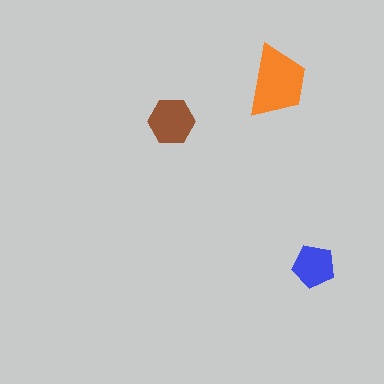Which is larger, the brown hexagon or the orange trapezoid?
The orange trapezoid.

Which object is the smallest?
The blue pentagon.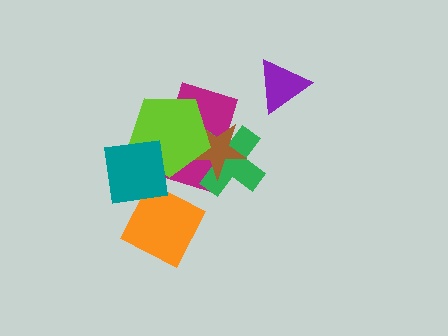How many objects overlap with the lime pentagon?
4 objects overlap with the lime pentagon.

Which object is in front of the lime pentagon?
The teal square is in front of the lime pentagon.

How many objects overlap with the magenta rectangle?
3 objects overlap with the magenta rectangle.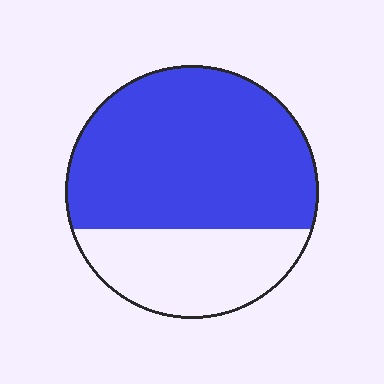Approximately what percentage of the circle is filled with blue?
Approximately 70%.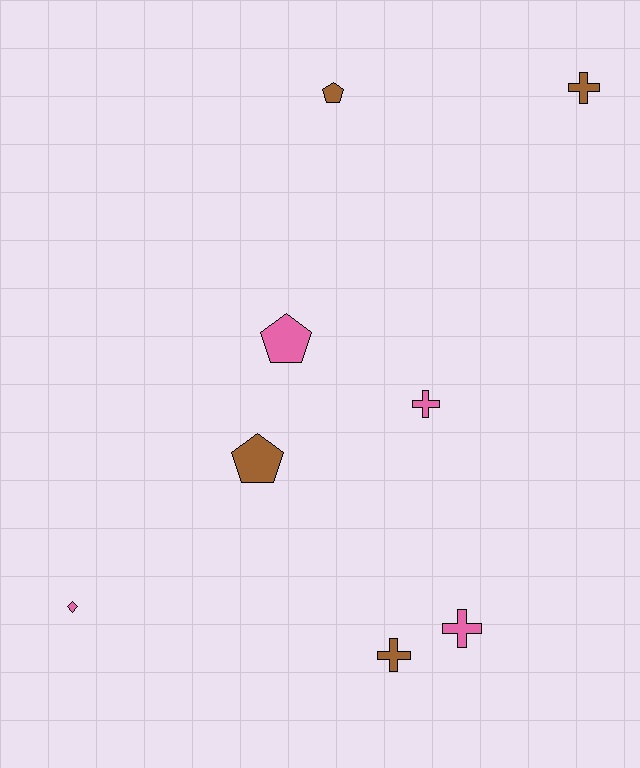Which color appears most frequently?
Brown, with 4 objects.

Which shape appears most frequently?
Cross, with 4 objects.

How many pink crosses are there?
There are 2 pink crosses.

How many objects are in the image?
There are 8 objects.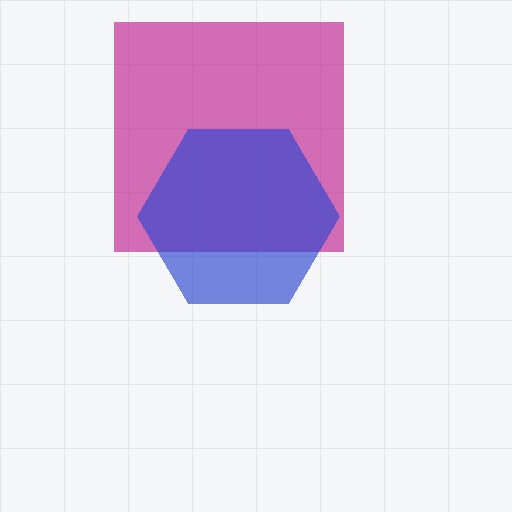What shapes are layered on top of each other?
The layered shapes are: a magenta square, a blue hexagon.